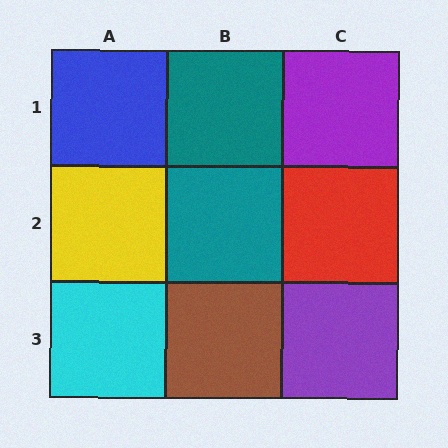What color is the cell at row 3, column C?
Purple.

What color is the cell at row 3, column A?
Cyan.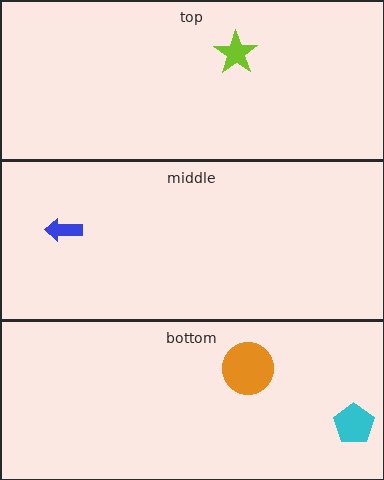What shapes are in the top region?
The lime star.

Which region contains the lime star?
The top region.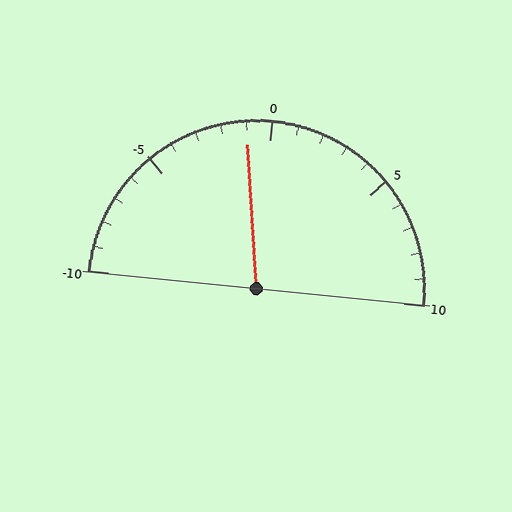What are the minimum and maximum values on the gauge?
The gauge ranges from -10 to 10.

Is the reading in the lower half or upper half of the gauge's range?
The reading is in the lower half of the range (-10 to 10).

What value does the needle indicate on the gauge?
The needle indicates approximately -1.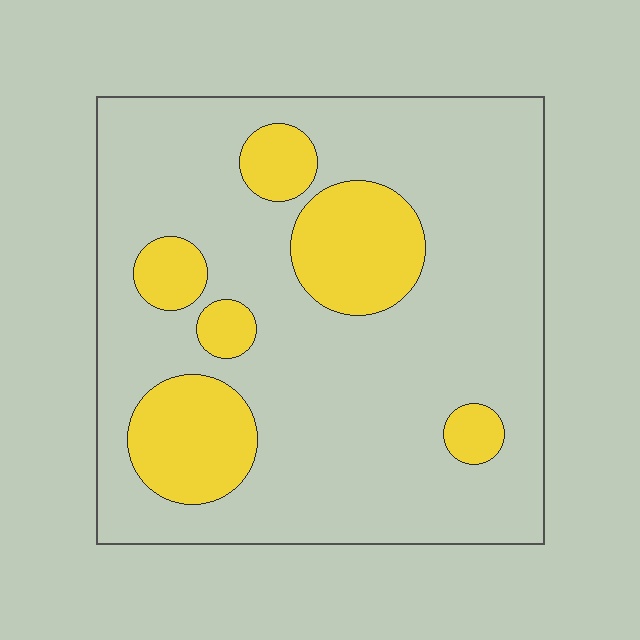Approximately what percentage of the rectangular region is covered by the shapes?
Approximately 20%.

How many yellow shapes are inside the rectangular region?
6.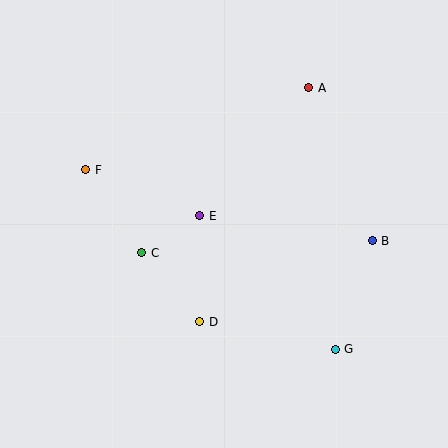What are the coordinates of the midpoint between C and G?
The midpoint between C and G is at (238, 301).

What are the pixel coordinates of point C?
Point C is at (142, 253).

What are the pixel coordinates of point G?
Point G is at (335, 349).